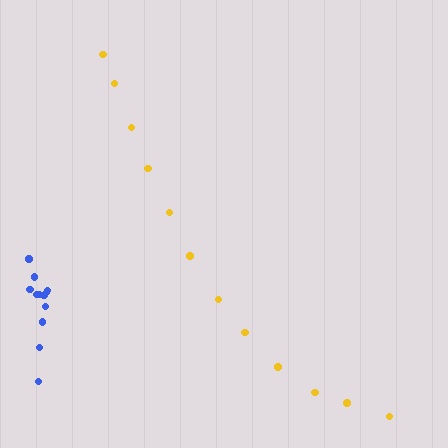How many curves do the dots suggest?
There are 2 distinct paths.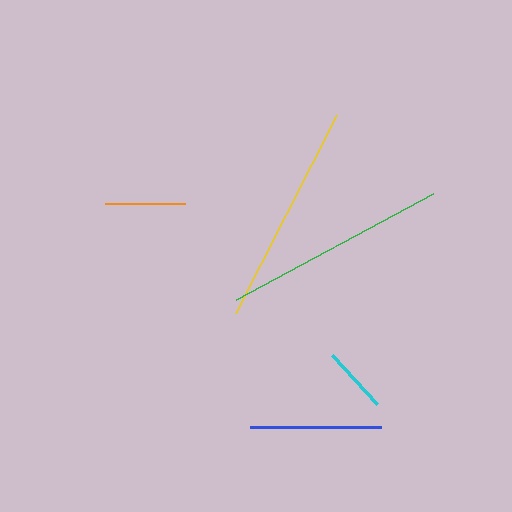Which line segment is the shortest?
The cyan line is the shortest at approximately 67 pixels.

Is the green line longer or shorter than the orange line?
The green line is longer than the orange line.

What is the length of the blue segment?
The blue segment is approximately 131 pixels long.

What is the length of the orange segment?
The orange segment is approximately 79 pixels long.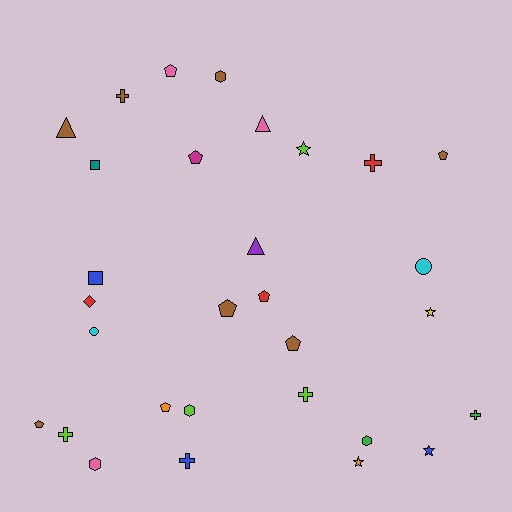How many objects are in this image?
There are 30 objects.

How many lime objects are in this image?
There are 4 lime objects.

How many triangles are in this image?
There are 3 triangles.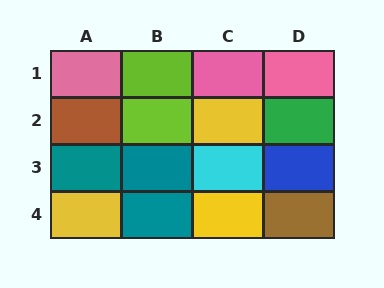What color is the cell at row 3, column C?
Cyan.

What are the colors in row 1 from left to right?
Pink, lime, pink, pink.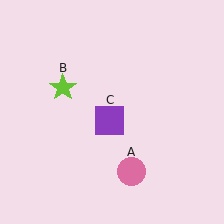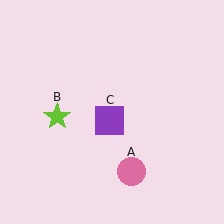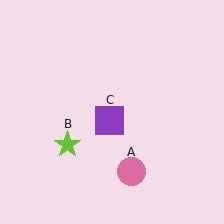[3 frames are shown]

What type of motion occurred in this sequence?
The lime star (object B) rotated counterclockwise around the center of the scene.